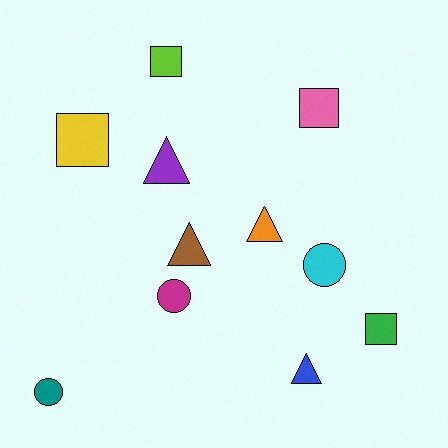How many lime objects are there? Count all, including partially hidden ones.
There is 1 lime object.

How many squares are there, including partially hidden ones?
There are 4 squares.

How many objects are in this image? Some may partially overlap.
There are 11 objects.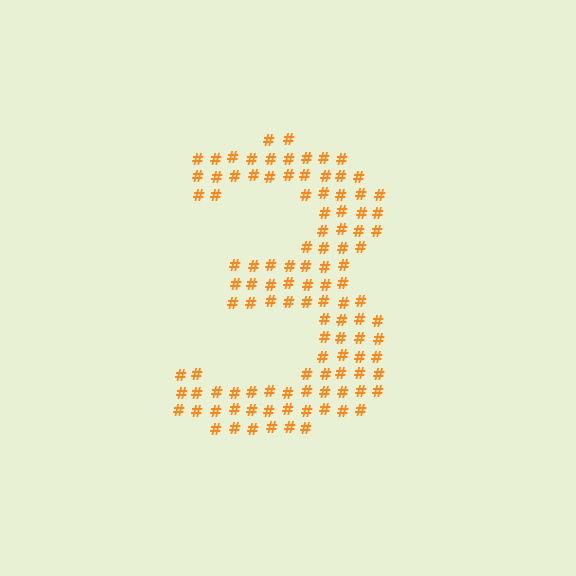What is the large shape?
The large shape is the digit 3.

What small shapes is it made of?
It is made of small hash symbols.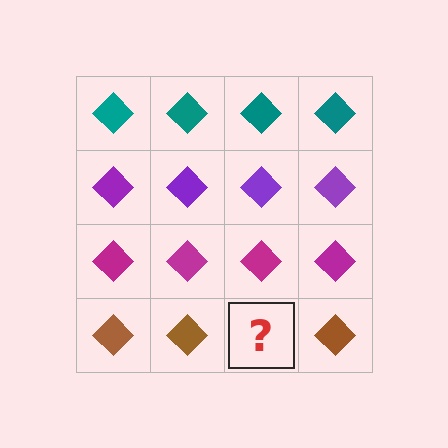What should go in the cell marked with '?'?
The missing cell should contain a brown diamond.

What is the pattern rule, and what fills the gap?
The rule is that each row has a consistent color. The gap should be filled with a brown diamond.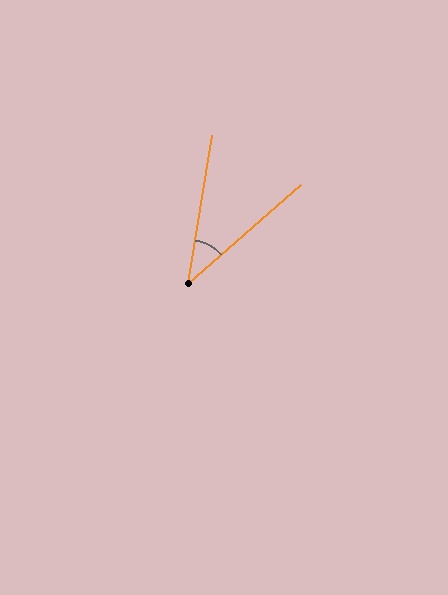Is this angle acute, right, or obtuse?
It is acute.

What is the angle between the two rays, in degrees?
Approximately 40 degrees.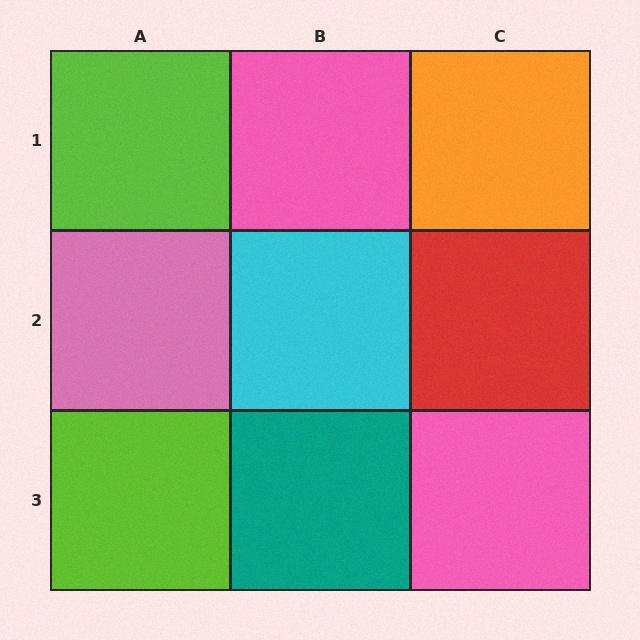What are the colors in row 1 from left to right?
Lime, pink, orange.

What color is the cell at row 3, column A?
Lime.